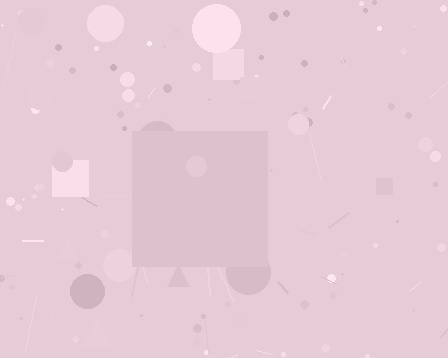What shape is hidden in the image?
A square is hidden in the image.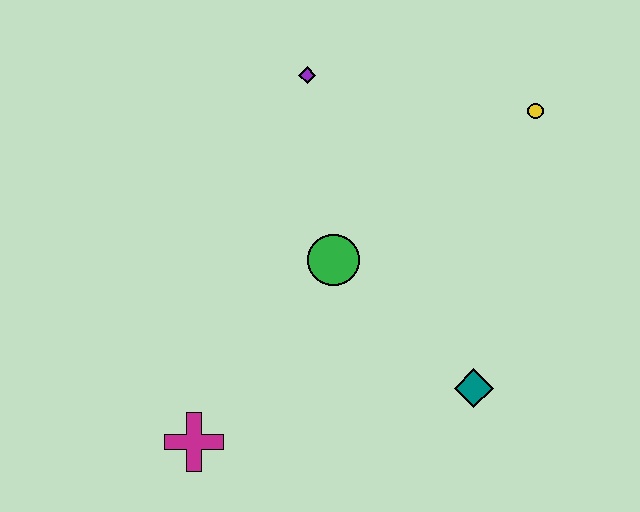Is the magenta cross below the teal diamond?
Yes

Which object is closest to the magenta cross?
The green circle is closest to the magenta cross.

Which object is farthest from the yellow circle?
The magenta cross is farthest from the yellow circle.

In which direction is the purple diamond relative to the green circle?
The purple diamond is above the green circle.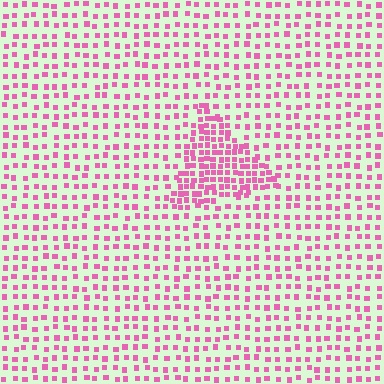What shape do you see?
I see a triangle.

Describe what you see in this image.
The image contains small pink elements arranged at two different densities. A triangle-shaped region is visible where the elements are more densely packed than the surrounding area.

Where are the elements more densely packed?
The elements are more densely packed inside the triangle boundary.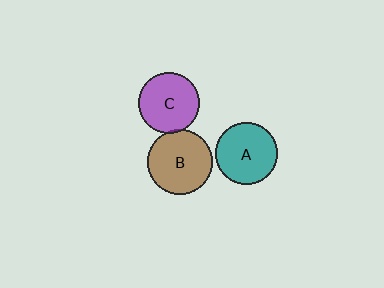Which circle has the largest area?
Circle B (brown).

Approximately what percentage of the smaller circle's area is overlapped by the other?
Approximately 5%.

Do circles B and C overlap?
Yes.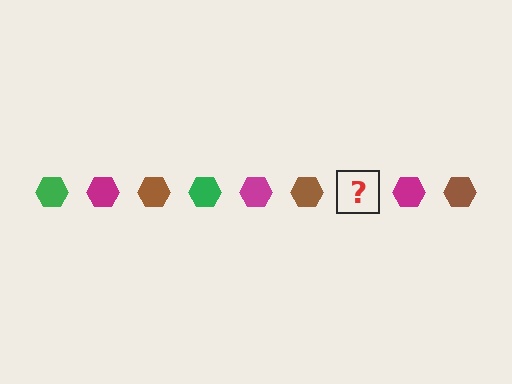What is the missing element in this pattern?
The missing element is a green hexagon.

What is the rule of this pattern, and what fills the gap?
The rule is that the pattern cycles through green, magenta, brown hexagons. The gap should be filled with a green hexagon.